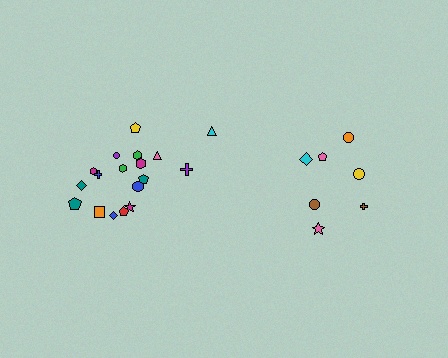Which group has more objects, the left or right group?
The left group.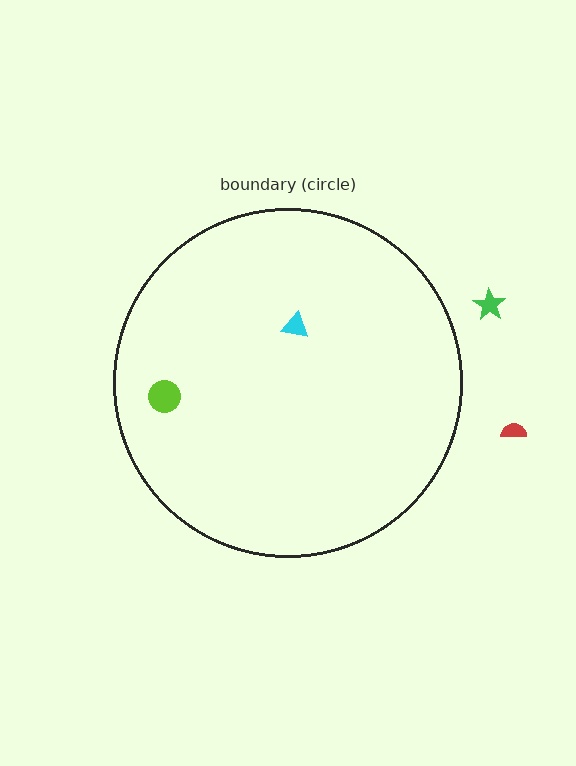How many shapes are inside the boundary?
2 inside, 2 outside.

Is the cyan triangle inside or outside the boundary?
Inside.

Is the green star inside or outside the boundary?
Outside.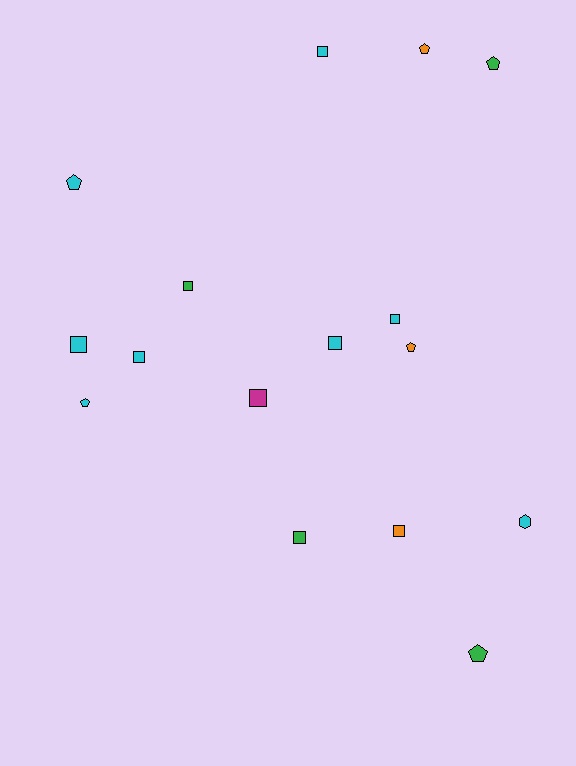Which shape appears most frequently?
Square, with 9 objects.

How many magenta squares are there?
There is 1 magenta square.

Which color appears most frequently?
Cyan, with 8 objects.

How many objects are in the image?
There are 16 objects.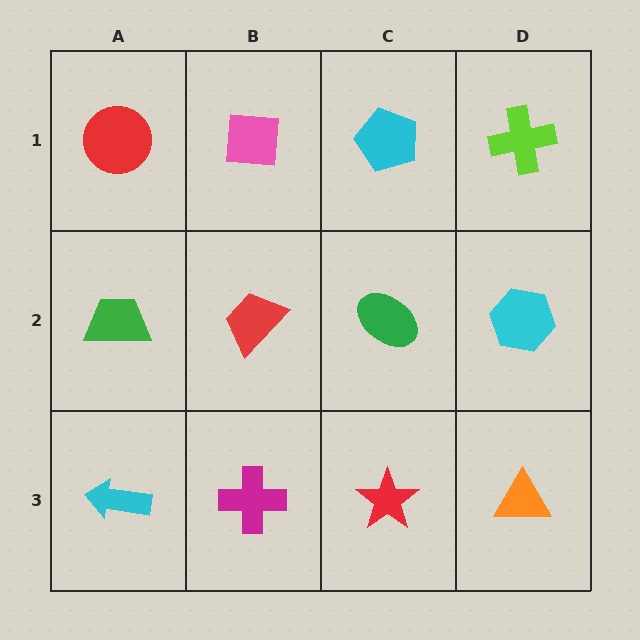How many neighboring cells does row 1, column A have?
2.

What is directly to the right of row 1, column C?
A lime cross.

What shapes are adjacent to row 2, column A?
A red circle (row 1, column A), a cyan arrow (row 3, column A), a red trapezoid (row 2, column B).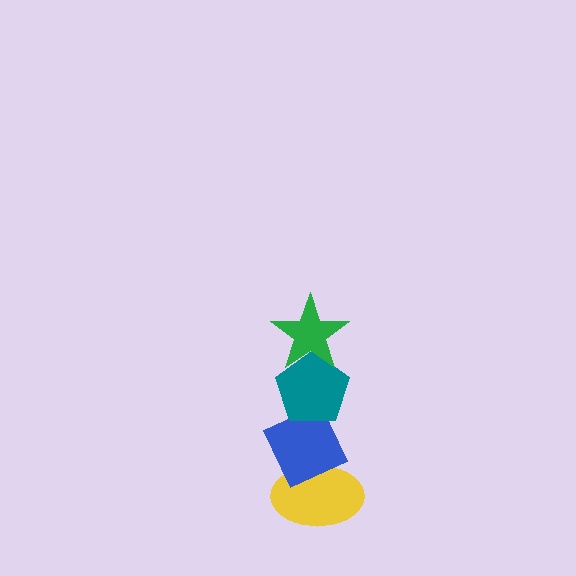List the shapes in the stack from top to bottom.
From top to bottom: the green star, the teal pentagon, the blue diamond, the yellow ellipse.